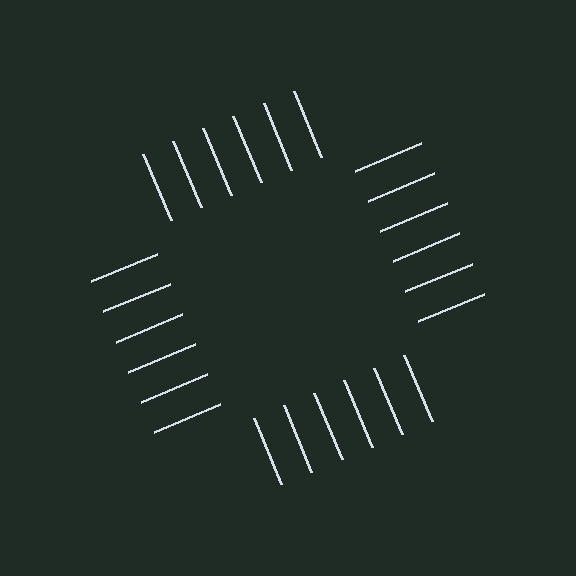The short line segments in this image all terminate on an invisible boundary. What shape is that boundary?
An illusory square — the line segments terminate on its edges but no continuous stroke is drawn.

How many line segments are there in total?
24 — 6 along each of the 4 edges.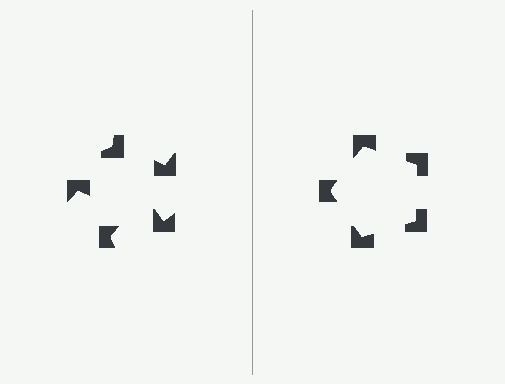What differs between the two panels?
The notched squares are positioned identically on both sides; only the wedge orientations differ. On the right they align to a pentagon; on the left they are misaligned.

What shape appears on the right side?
An illusory pentagon.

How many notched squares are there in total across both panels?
10 — 5 on each side.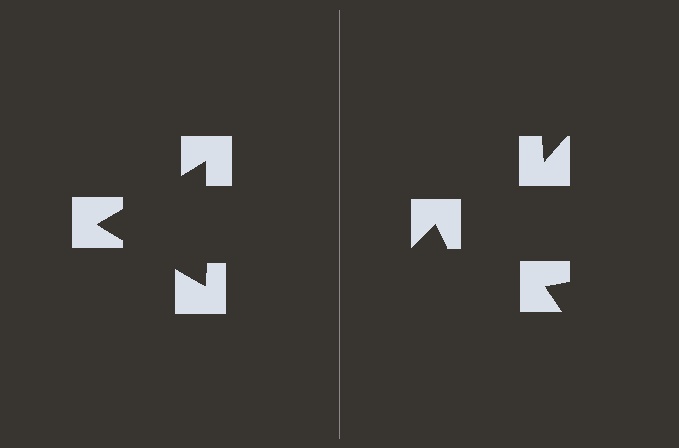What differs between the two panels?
The notched squares are positioned identically on both sides; only the wedge orientations differ. On the left they align to a triangle; on the right they are misaligned.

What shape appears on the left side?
An illusory triangle.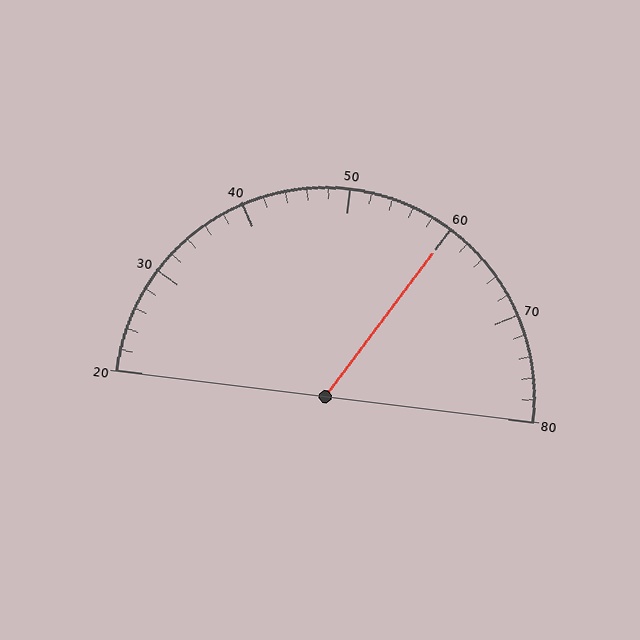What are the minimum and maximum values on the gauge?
The gauge ranges from 20 to 80.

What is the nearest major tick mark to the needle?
The nearest major tick mark is 60.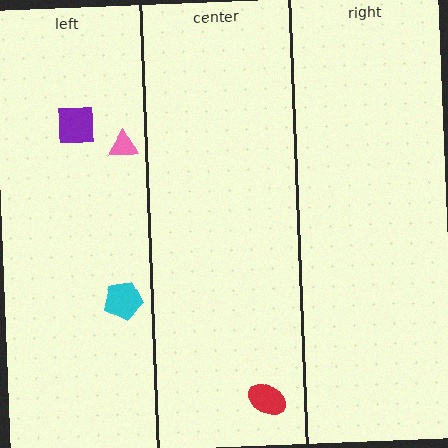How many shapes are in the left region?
3.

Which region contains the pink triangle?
The left region.